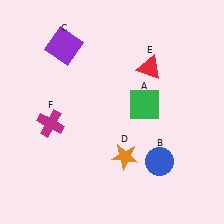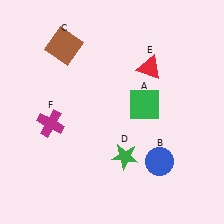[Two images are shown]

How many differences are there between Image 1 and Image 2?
There are 2 differences between the two images.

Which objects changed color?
C changed from purple to brown. D changed from orange to green.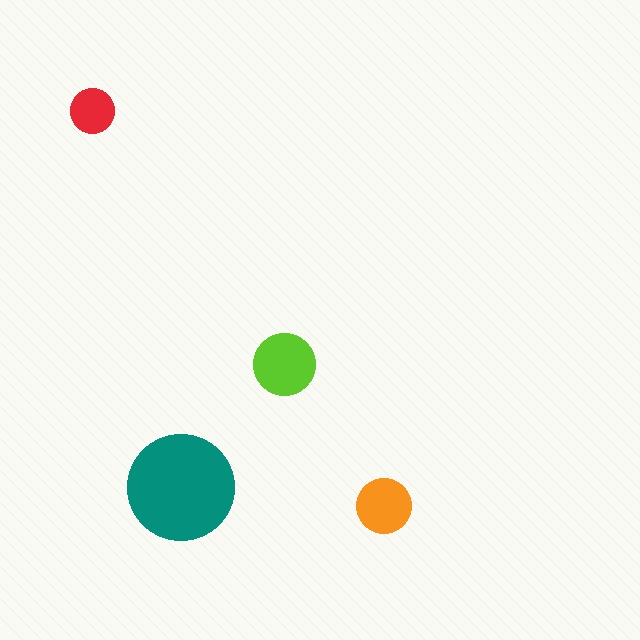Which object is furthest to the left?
The red circle is leftmost.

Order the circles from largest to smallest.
the teal one, the lime one, the orange one, the red one.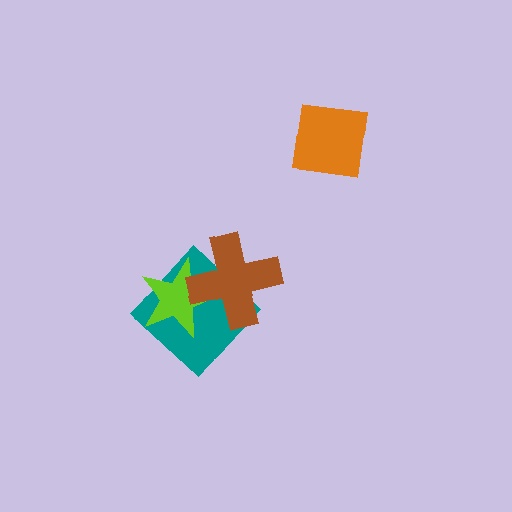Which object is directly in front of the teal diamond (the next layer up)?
The lime star is directly in front of the teal diamond.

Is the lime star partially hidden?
Yes, it is partially covered by another shape.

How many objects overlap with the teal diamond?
2 objects overlap with the teal diamond.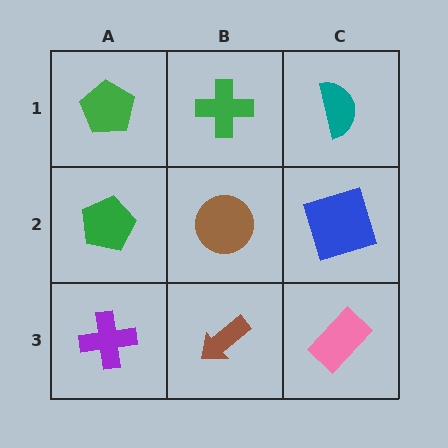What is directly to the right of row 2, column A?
A brown circle.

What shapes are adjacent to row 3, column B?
A brown circle (row 2, column B), a purple cross (row 3, column A), a pink rectangle (row 3, column C).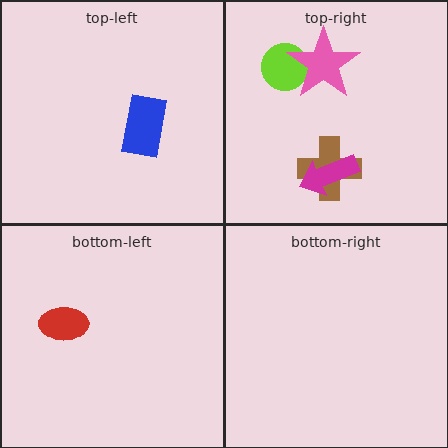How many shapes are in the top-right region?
4.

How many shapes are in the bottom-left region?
1.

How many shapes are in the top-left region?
1.